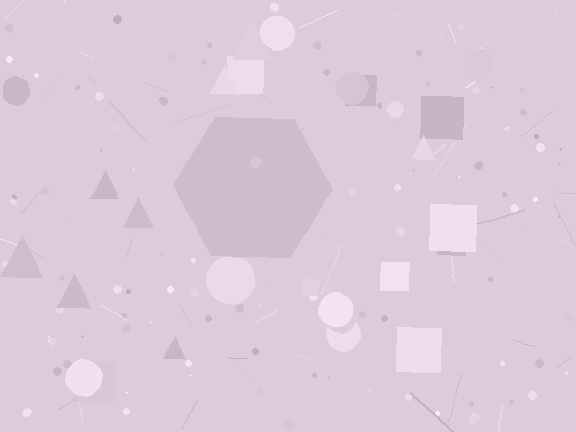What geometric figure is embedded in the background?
A hexagon is embedded in the background.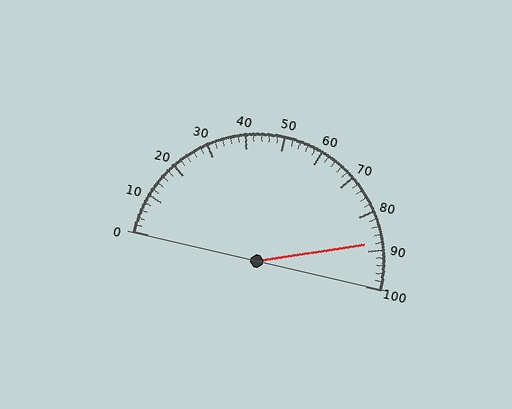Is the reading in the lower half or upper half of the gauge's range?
The reading is in the upper half of the range (0 to 100).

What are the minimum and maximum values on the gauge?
The gauge ranges from 0 to 100.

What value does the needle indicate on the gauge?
The needle indicates approximately 88.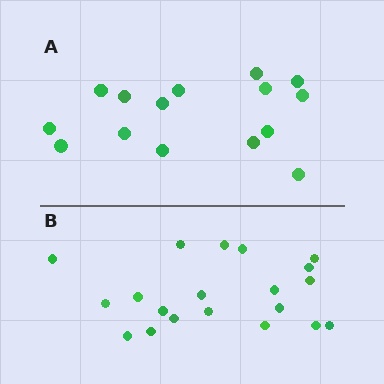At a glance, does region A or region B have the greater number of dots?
Region B (the bottom region) has more dots.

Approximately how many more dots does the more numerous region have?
Region B has about 5 more dots than region A.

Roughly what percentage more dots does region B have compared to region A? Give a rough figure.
About 35% more.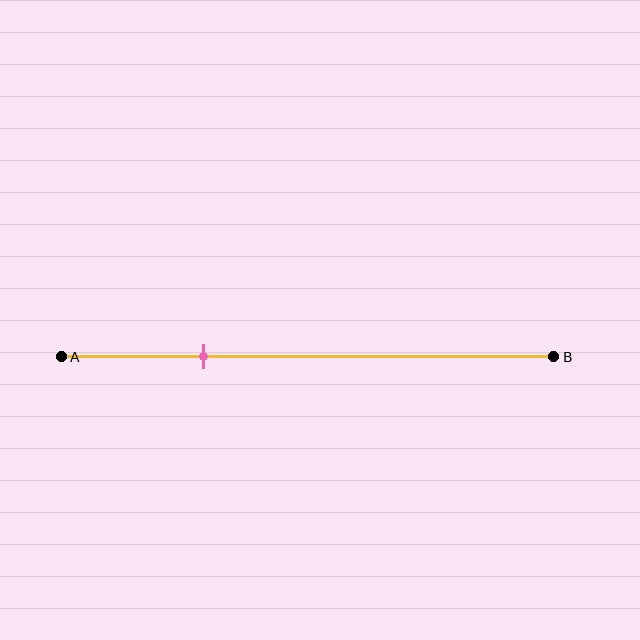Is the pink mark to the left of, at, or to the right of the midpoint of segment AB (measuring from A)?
The pink mark is to the left of the midpoint of segment AB.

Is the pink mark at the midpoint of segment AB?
No, the mark is at about 30% from A, not at the 50% midpoint.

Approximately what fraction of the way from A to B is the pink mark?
The pink mark is approximately 30% of the way from A to B.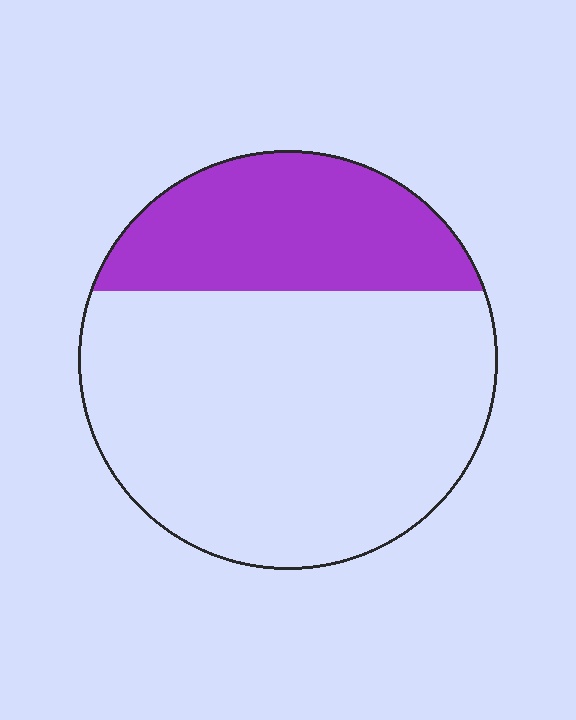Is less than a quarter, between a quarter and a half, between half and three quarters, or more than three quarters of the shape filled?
Between a quarter and a half.